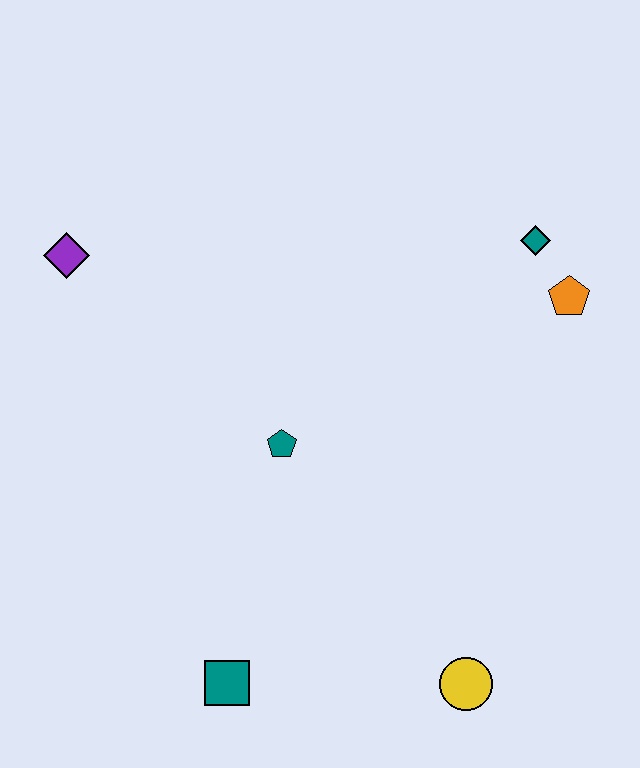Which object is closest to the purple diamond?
The teal pentagon is closest to the purple diamond.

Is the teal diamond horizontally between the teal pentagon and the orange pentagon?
Yes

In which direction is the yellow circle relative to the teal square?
The yellow circle is to the right of the teal square.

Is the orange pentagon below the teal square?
No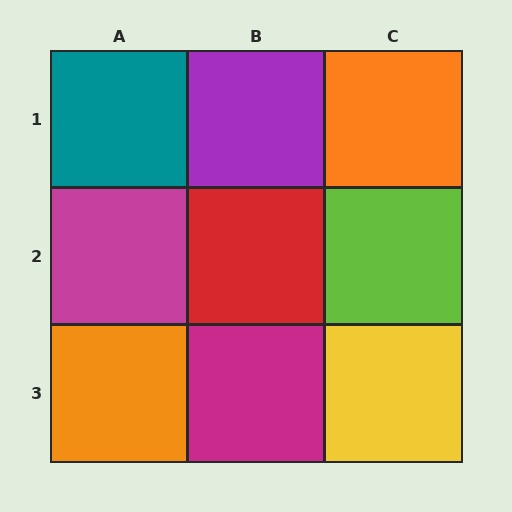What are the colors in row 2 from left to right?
Magenta, red, lime.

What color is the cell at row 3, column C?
Yellow.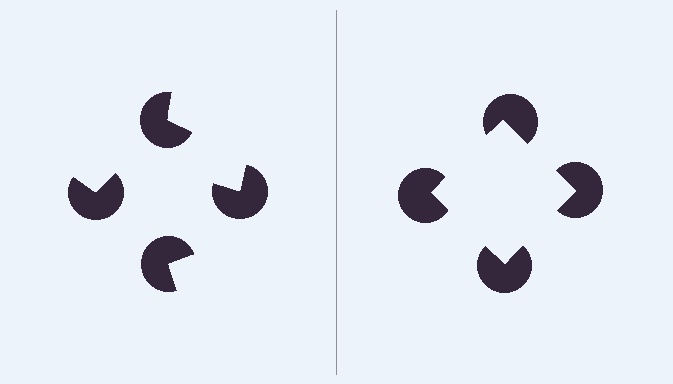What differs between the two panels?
The pac-man discs are positioned identically on both sides; only the wedge orientations differ. On the right they align to a square; on the left they are misaligned.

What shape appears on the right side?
An illusory square.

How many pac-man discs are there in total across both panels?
8 — 4 on each side.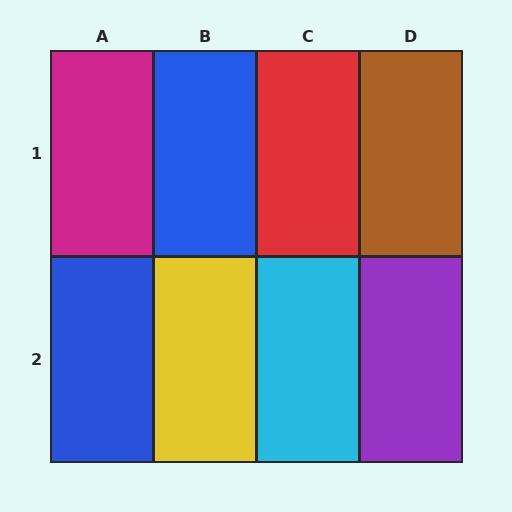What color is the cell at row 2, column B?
Yellow.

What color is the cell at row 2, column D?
Purple.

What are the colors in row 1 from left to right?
Magenta, blue, red, brown.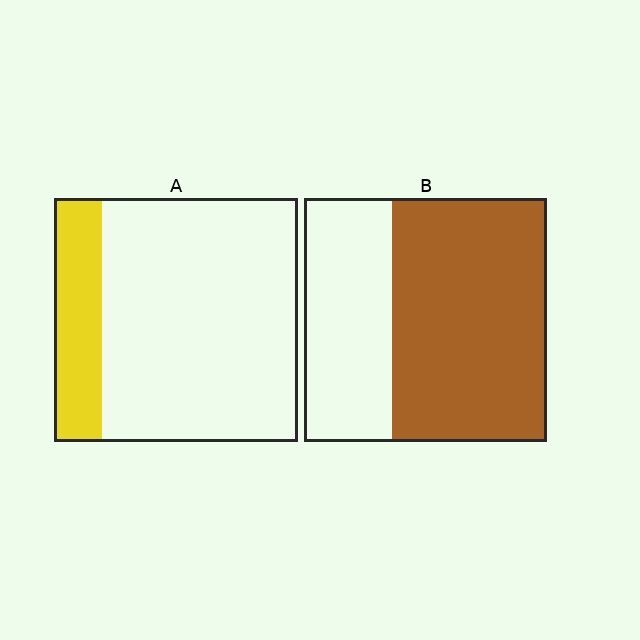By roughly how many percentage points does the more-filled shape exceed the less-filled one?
By roughly 45 percentage points (B over A).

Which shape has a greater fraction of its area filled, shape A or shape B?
Shape B.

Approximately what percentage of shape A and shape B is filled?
A is approximately 20% and B is approximately 65%.